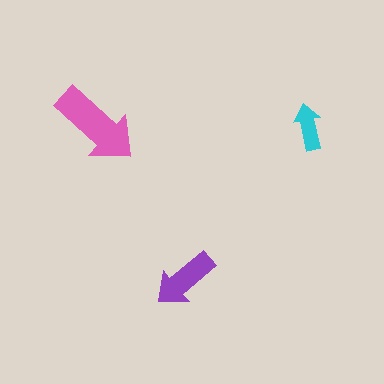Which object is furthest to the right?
The cyan arrow is rightmost.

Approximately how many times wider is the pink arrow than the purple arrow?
About 1.5 times wider.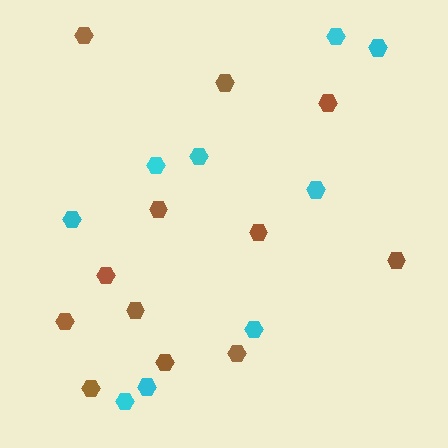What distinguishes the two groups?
There are 2 groups: one group of brown hexagons (12) and one group of cyan hexagons (9).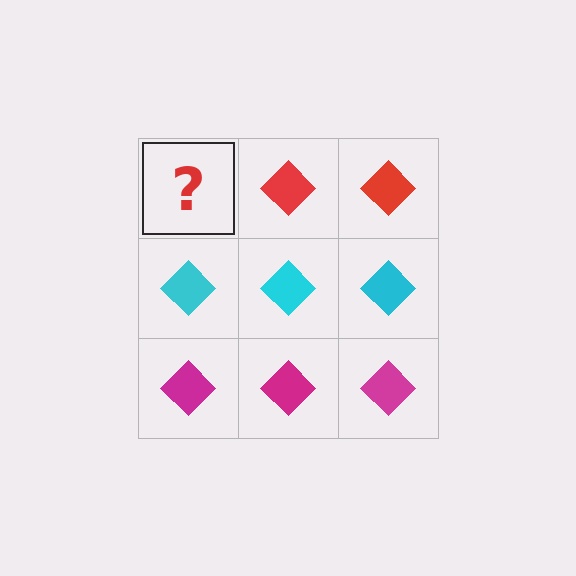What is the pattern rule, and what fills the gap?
The rule is that each row has a consistent color. The gap should be filled with a red diamond.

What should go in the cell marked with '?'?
The missing cell should contain a red diamond.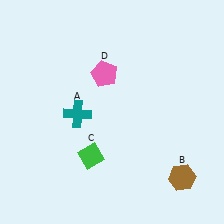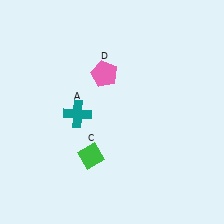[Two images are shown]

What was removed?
The brown hexagon (B) was removed in Image 2.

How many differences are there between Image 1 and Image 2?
There is 1 difference between the two images.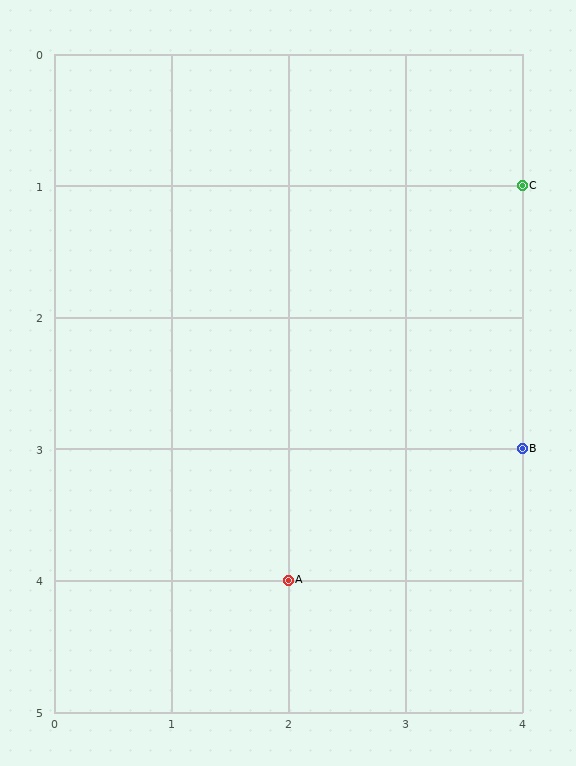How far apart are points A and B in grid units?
Points A and B are 2 columns and 1 row apart (about 2.2 grid units diagonally).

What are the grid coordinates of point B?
Point B is at grid coordinates (4, 3).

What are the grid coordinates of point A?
Point A is at grid coordinates (2, 4).